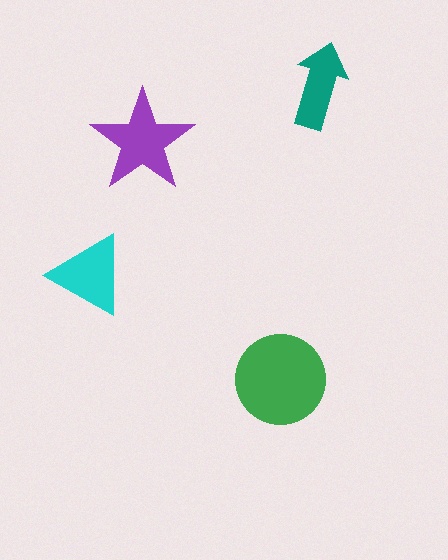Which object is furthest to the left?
The cyan triangle is leftmost.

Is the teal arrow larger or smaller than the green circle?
Smaller.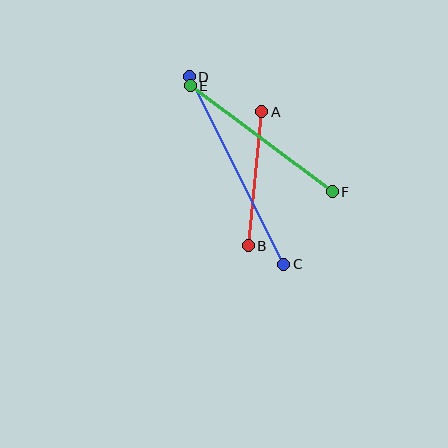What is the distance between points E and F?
The distance is approximately 177 pixels.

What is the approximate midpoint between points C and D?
The midpoint is at approximately (236, 171) pixels.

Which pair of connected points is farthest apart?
Points C and D are farthest apart.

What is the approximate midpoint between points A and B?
The midpoint is at approximately (255, 179) pixels.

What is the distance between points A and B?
The distance is approximately 134 pixels.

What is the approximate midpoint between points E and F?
The midpoint is at approximately (261, 139) pixels.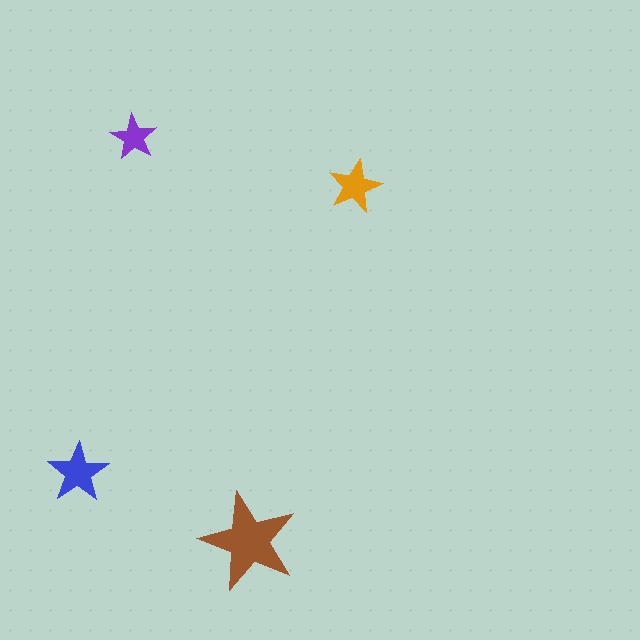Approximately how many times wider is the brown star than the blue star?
About 1.5 times wider.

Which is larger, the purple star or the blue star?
The blue one.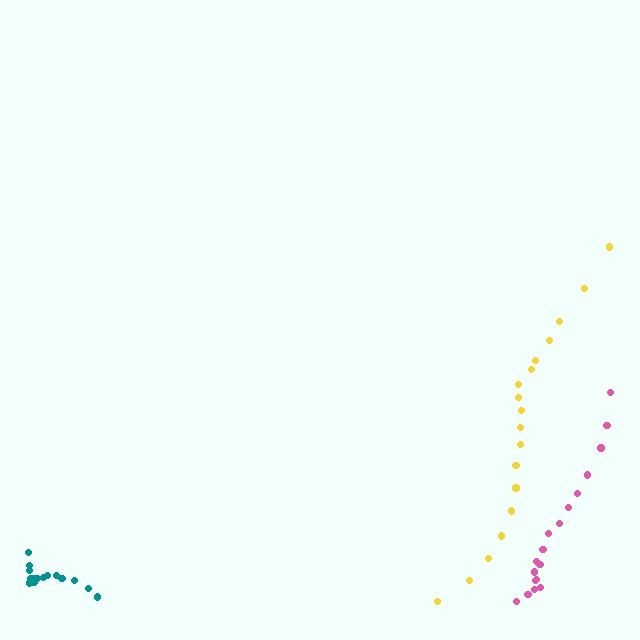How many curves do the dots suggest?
There are 3 distinct paths.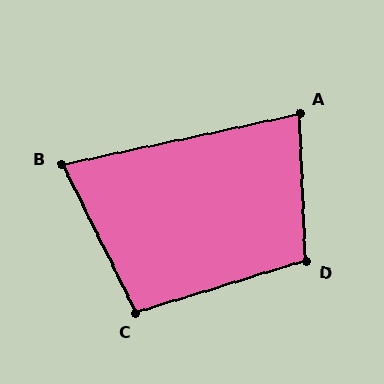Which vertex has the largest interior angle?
D, at approximately 104 degrees.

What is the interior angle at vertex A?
Approximately 80 degrees (acute).